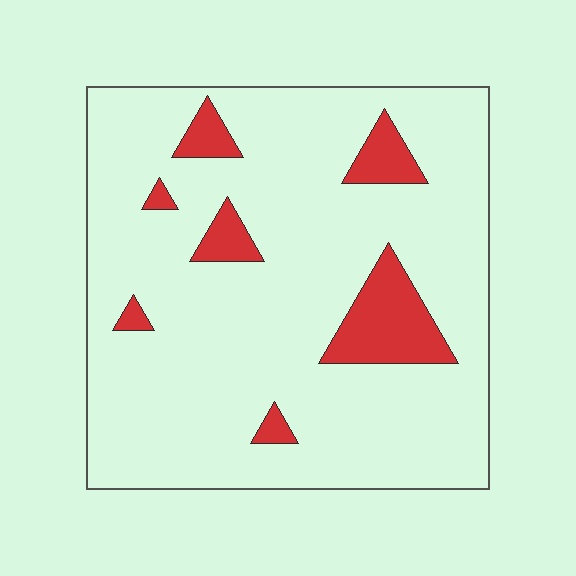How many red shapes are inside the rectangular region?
7.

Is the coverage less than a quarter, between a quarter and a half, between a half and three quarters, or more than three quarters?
Less than a quarter.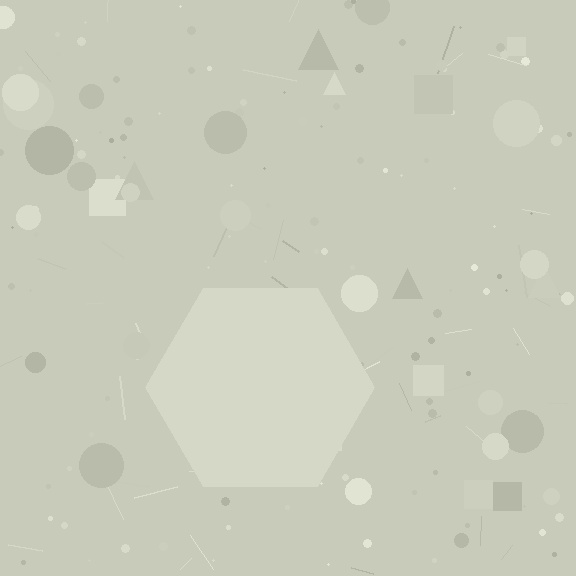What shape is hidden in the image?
A hexagon is hidden in the image.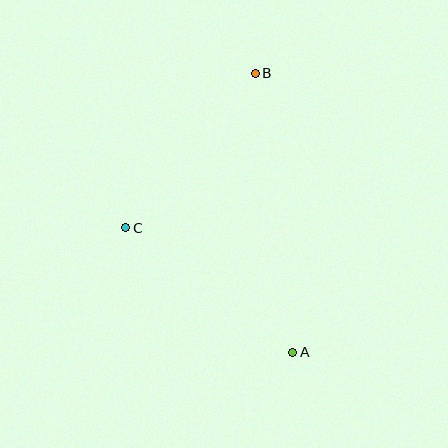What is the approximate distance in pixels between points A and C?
The distance between A and C is approximately 208 pixels.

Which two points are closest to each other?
Points B and C are closest to each other.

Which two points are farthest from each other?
Points A and B are farthest from each other.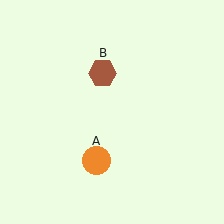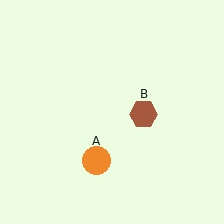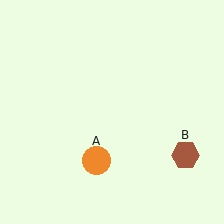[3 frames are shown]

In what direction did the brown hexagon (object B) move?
The brown hexagon (object B) moved down and to the right.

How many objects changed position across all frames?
1 object changed position: brown hexagon (object B).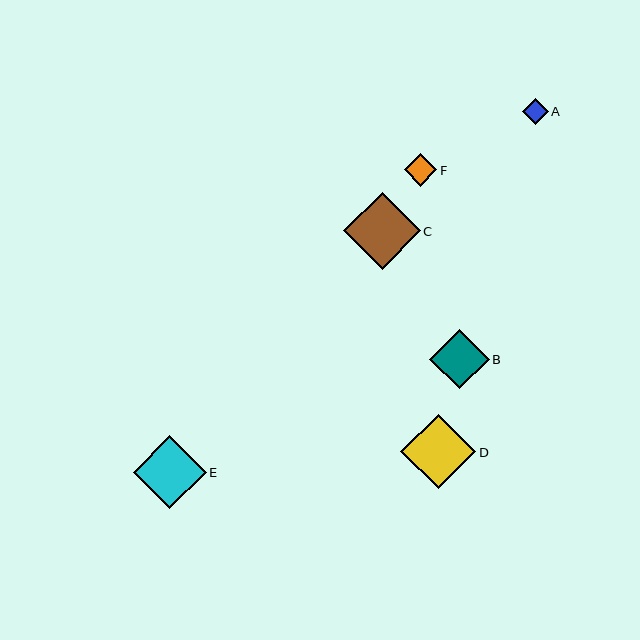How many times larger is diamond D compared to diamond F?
Diamond D is approximately 2.3 times the size of diamond F.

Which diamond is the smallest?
Diamond A is the smallest with a size of approximately 26 pixels.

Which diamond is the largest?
Diamond C is the largest with a size of approximately 77 pixels.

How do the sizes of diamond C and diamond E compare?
Diamond C and diamond E are approximately the same size.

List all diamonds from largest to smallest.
From largest to smallest: C, D, E, B, F, A.